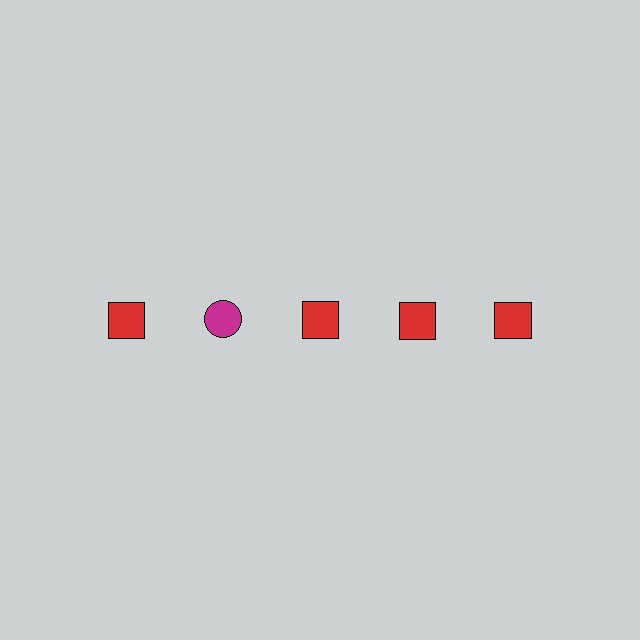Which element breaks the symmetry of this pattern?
The magenta circle in the top row, second from left column breaks the symmetry. All other shapes are red squares.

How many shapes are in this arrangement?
There are 5 shapes arranged in a grid pattern.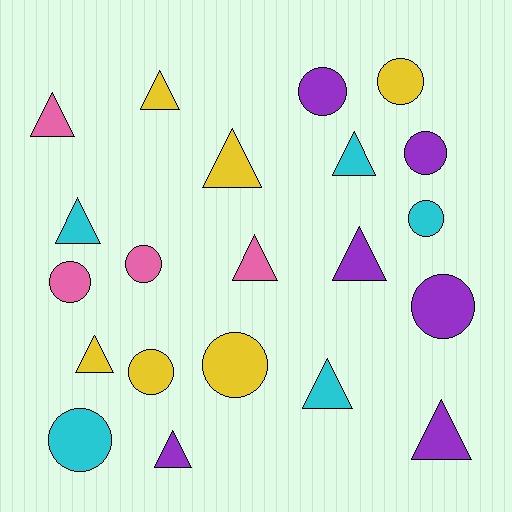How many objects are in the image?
There are 21 objects.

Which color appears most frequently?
Purple, with 6 objects.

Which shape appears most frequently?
Triangle, with 11 objects.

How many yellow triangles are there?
There are 3 yellow triangles.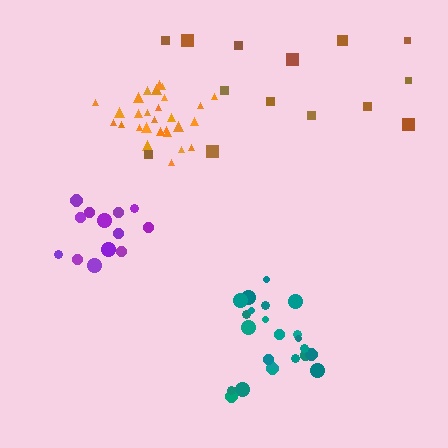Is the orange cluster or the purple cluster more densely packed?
Orange.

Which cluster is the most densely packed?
Orange.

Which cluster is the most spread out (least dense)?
Brown.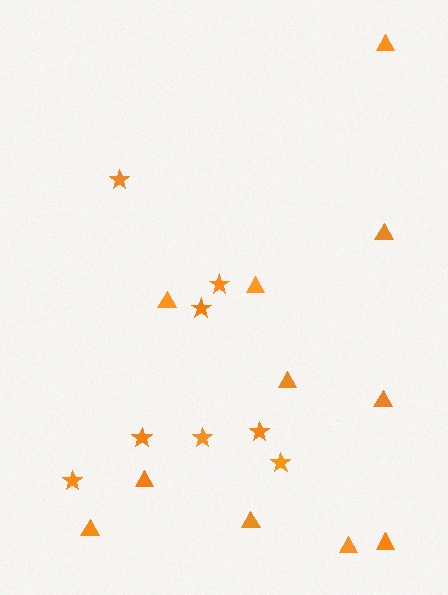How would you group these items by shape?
There are 2 groups: one group of triangles (11) and one group of stars (8).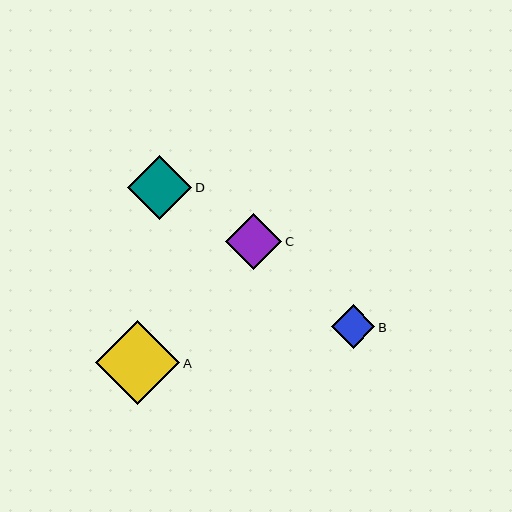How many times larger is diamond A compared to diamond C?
Diamond A is approximately 1.5 times the size of diamond C.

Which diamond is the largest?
Diamond A is the largest with a size of approximately 84 pixels.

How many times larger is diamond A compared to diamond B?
Diamond A is approximately 1.9 times the size of diamond B.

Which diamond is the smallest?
Diamond B is the smallest with a size of approximately 43 pixels.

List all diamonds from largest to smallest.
From largest to smallest: A, D, C, B.